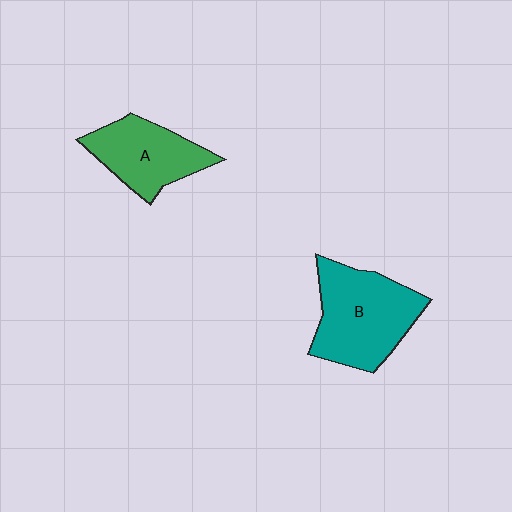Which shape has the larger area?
Shape B (teal).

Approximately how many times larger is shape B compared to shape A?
Approximately 1.4 times.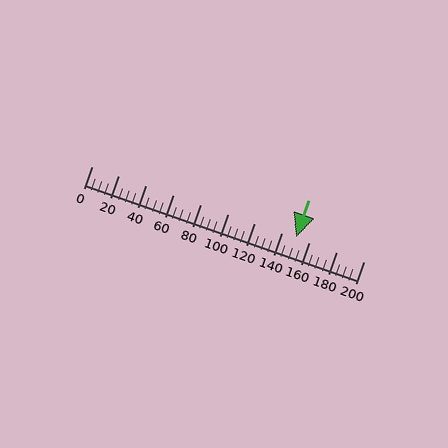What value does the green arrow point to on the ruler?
The green arrow points to approximately 150.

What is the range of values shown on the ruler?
The ruler shows values from 0 to 200.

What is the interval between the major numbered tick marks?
The major tick marks are spaced 20 units apart.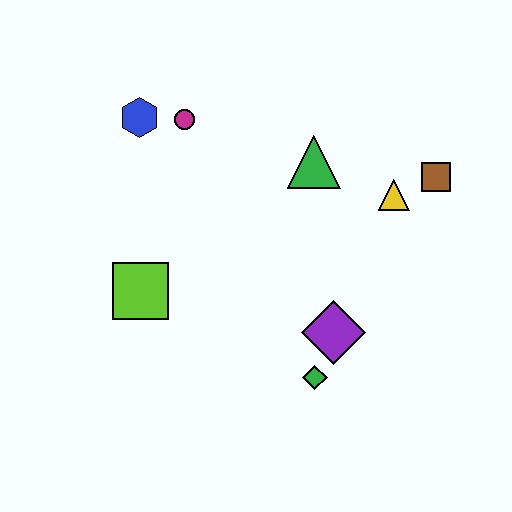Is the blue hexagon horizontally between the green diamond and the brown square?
No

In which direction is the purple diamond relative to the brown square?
The purple diamond is below the brown square.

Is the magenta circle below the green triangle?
No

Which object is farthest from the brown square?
The lime square is farthest from the brown square.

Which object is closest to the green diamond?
The purple diamond is closest to the green diamond.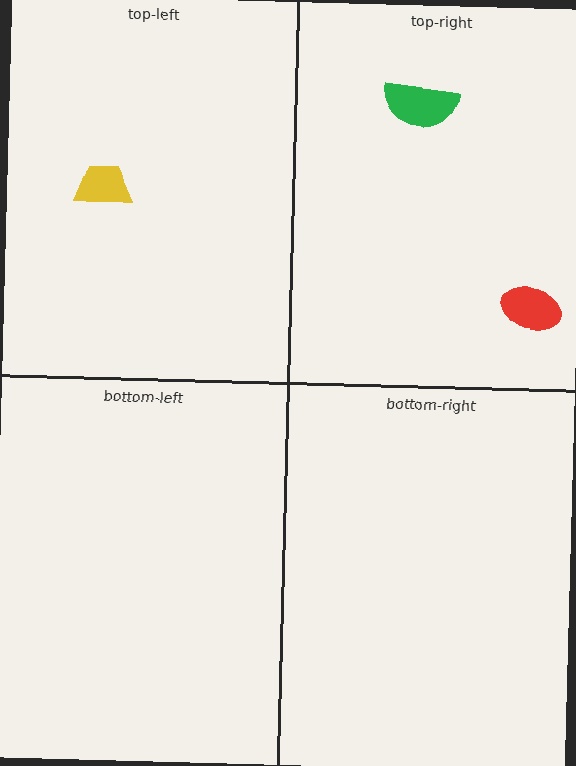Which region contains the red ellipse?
The top-right region.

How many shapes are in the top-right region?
2.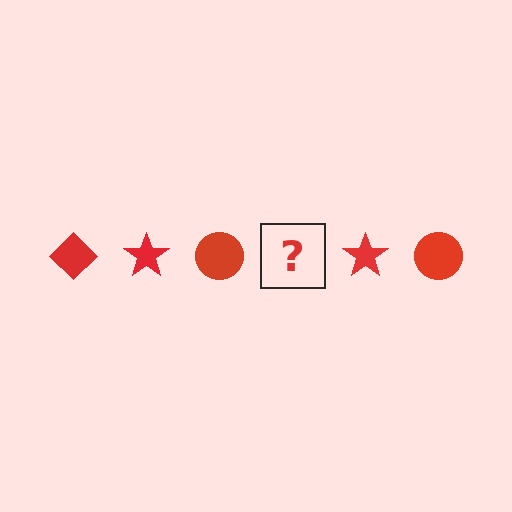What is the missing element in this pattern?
The missing element is a red diamond.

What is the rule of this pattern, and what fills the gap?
The rule is that the pattern cycles through diamond, star, circle shapes in red. The gap should be filled with a red diamond.